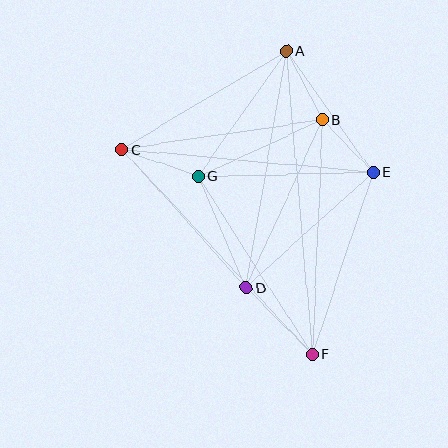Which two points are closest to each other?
Points B and E are closest to each other.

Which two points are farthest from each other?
Points A and F are farthest from each other.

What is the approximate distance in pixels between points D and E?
The distance between D and E is approximately 171 pixels.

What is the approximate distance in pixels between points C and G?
The distance between C and G is approximately 80 pixels.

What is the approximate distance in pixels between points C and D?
The distance between C and D is approximately 186 pixels.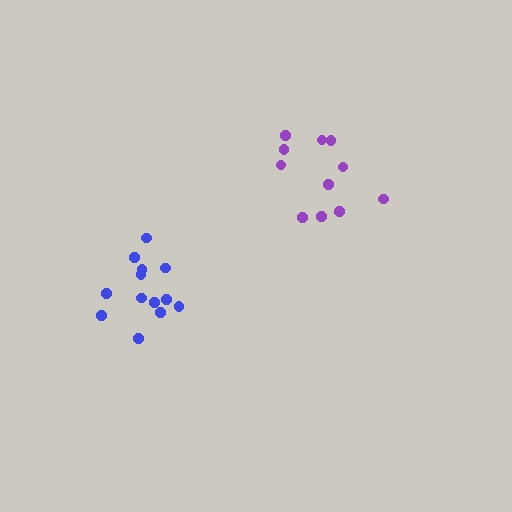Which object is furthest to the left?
The blue cluster is leftmost.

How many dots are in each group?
Group 1: 11 dots, Group 2: 13 dots (24 total).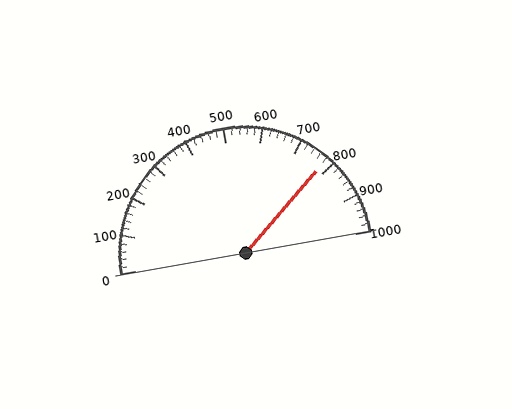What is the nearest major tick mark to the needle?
The nearest major tick mark is 800.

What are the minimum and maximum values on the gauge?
The gauge ranges from 0 to 1000.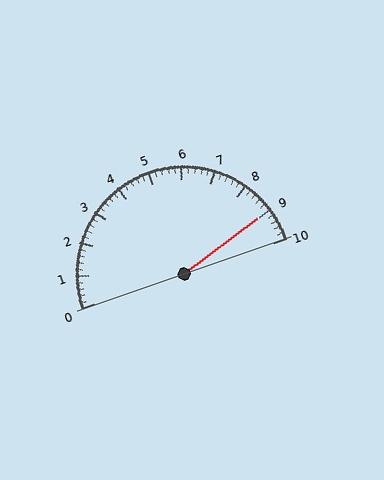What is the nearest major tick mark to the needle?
The nearest major tick mark is 9.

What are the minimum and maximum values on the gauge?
The gauge ranges from 0 to 10.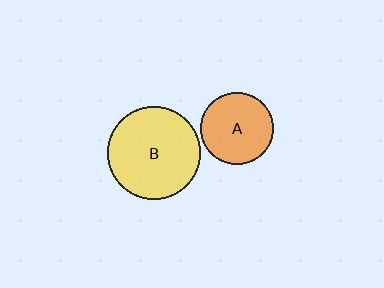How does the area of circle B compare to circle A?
Approximately 1.6 times.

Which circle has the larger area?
Circle B (yellow).